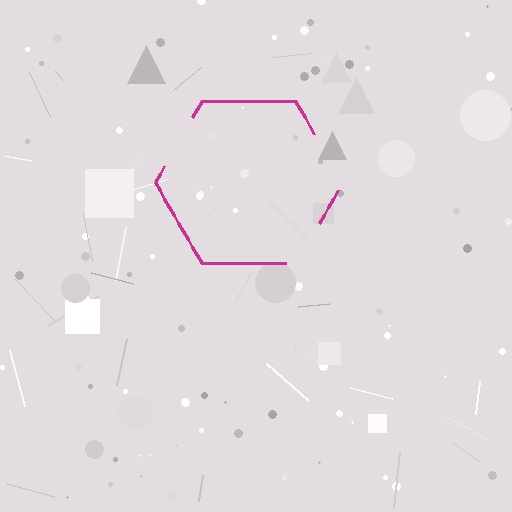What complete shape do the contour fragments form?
The contour fragments form a hexagon.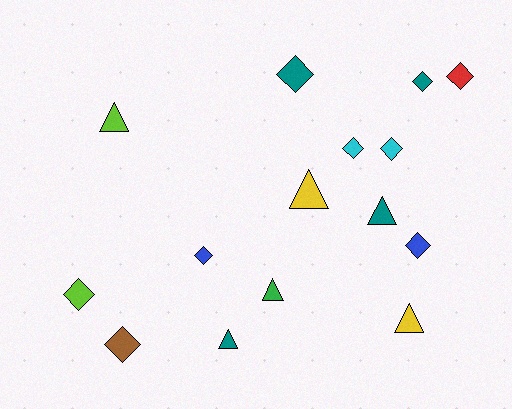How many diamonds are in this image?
There are 9 diamonds.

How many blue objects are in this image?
There are 2 blue objects.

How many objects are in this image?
There are 15 objects.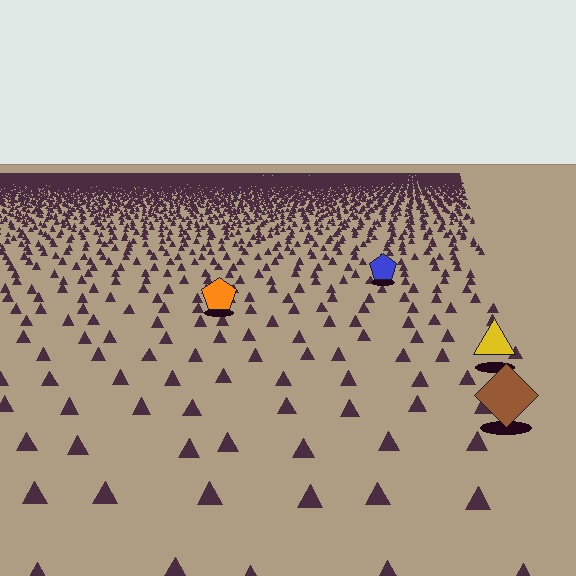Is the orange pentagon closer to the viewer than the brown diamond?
No. The brown diamond is closer — you can tell from the texture gradient: the ground texture is coarser near it.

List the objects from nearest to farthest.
From nearest to farthest: the brown diamond, the yellow triangle, the orange pentagon, the blue pentagon.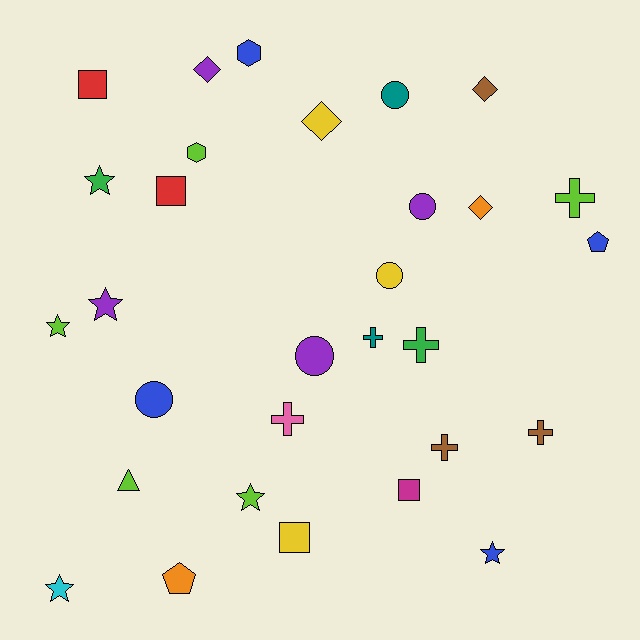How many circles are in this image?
There are 5 circles.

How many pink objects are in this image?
There is 1 pink object.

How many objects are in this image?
There are 30 objects.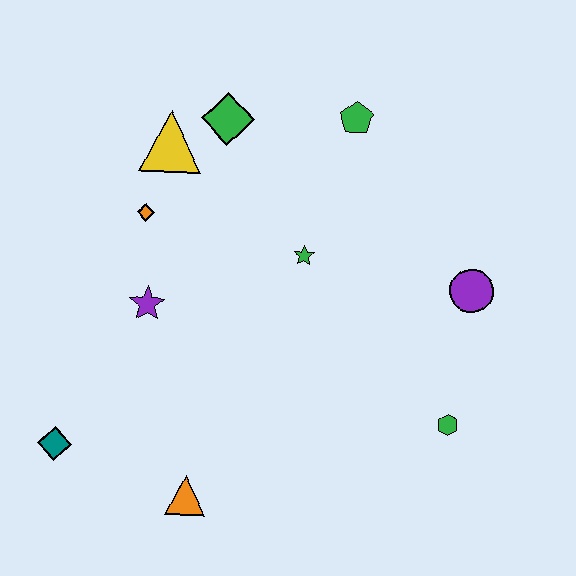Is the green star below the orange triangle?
No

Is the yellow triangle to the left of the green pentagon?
Yes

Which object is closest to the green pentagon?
The green diamond is closest to the green pentagon.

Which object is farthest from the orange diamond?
The green hexagon is farthest from the orange diamond.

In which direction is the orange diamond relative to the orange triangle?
The orange diamond is above the orange triangle.